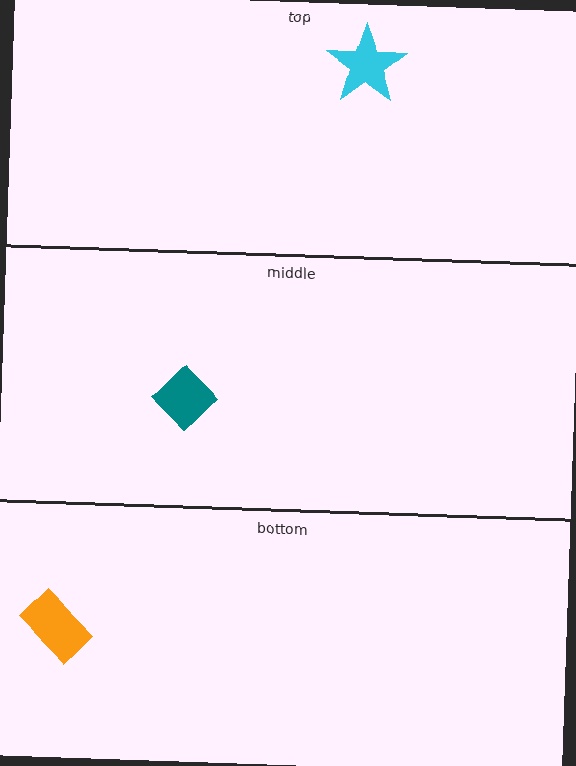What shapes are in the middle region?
The teal diamond.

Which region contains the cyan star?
The top region.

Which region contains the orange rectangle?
The bottom region.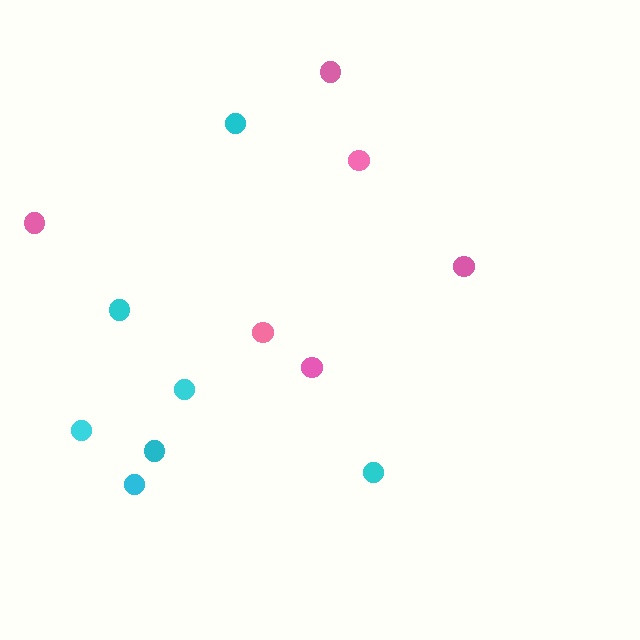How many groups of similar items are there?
There are 2 groups: one group of pink circles (6) and one group of cyan circles (7).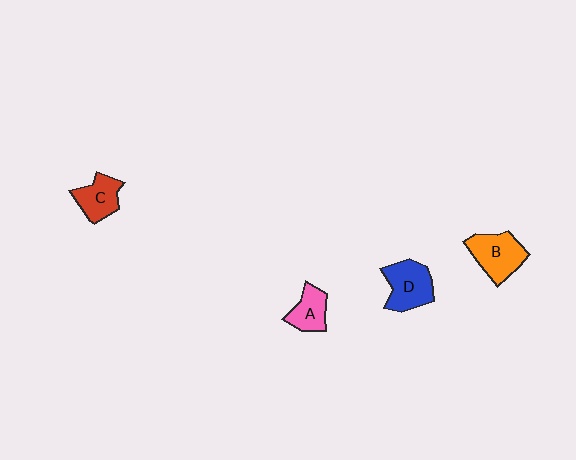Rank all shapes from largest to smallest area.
From largest to smallest: B (orange), D (blue), C (red), A (pink).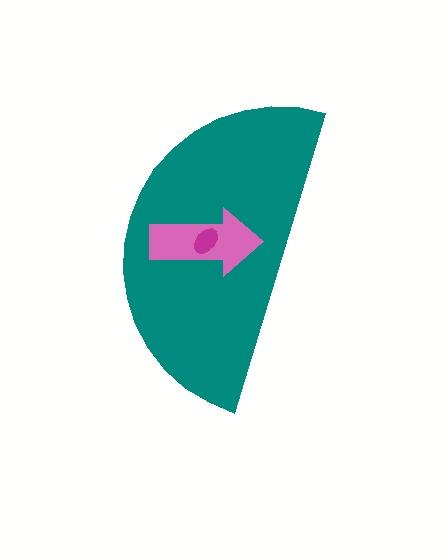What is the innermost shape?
The magenta ellipse.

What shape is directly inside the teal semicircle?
The pink arrow.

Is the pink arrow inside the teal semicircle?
Yes.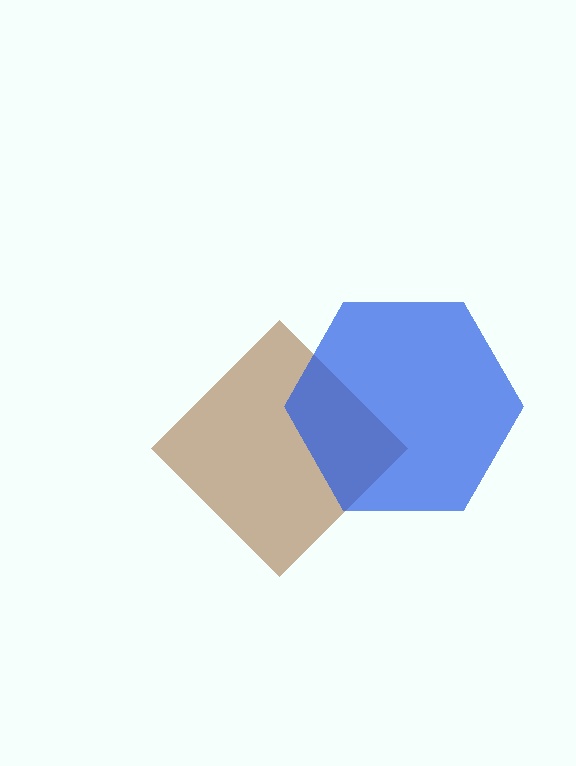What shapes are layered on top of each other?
The layered shapes are: a brown diamond, a blue hexagon.